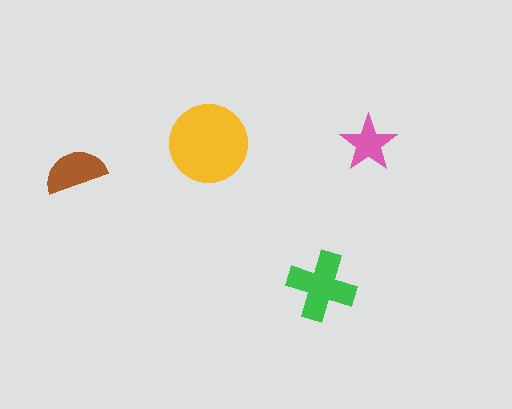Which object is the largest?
The yellow circle.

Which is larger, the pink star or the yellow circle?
The yellow circle.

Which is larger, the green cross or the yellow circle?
The yellow circle.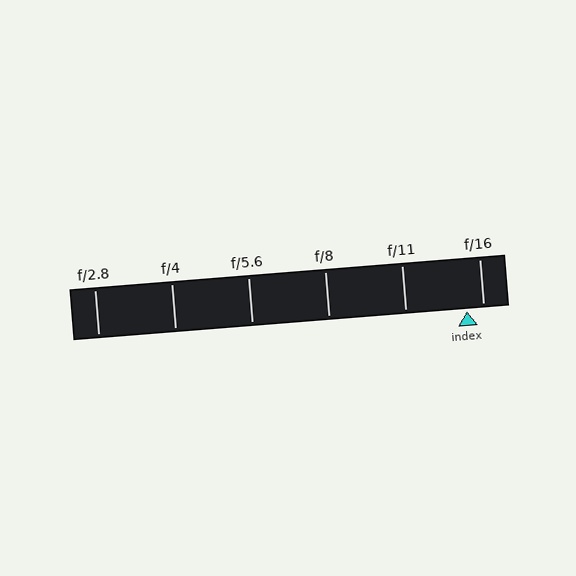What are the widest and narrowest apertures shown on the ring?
The widest aperture shown is f/2.8 and the narrowest is f/16.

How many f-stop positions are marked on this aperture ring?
There are 6 f-stop positions marked.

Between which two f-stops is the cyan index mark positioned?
The index mark is between f/11 and f/16.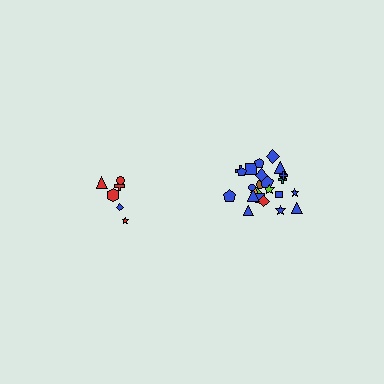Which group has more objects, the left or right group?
The right group.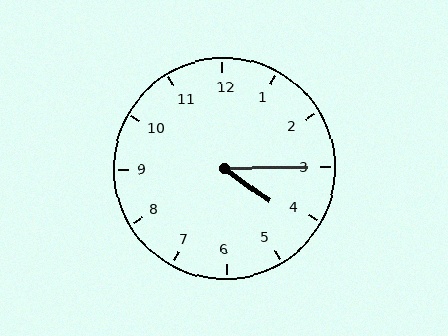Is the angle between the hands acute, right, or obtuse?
It is acute.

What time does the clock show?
4:15.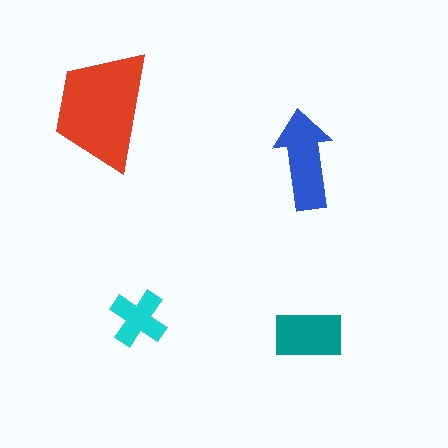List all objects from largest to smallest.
The red trapezoid, the blue arrow, the teal rectangle, the cyan cross.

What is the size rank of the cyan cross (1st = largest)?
4th.